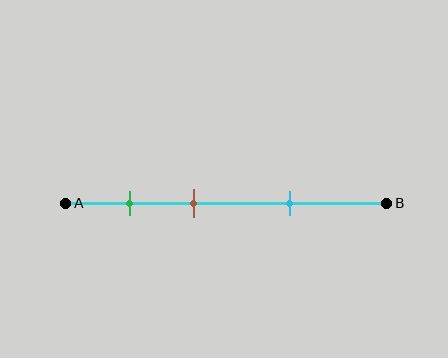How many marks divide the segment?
There are 3 marks dividing the segment.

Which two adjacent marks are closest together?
The green and brown marks are the closest adjacent pair.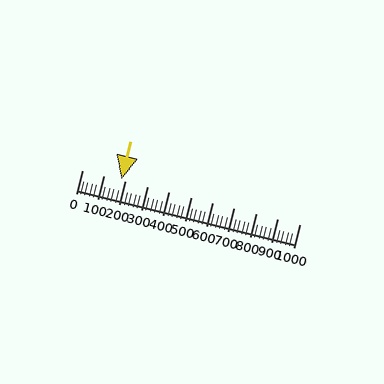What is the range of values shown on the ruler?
The ruler shows values from 0 to 1000.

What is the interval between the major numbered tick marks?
The major tick marks are spaced 100 units apart.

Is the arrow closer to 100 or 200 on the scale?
The arrow is closer to 200.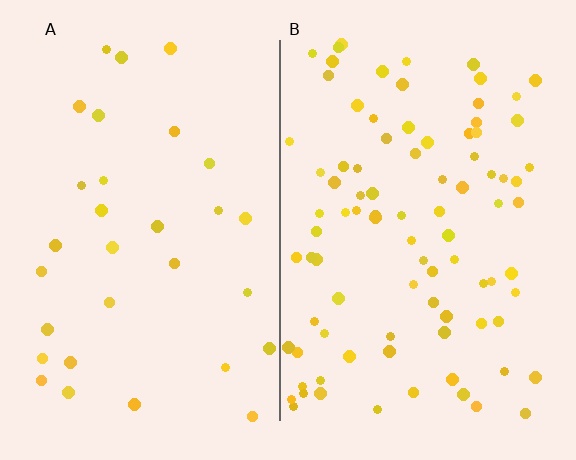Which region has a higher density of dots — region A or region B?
B (the right).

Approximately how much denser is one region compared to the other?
Approximately 2.9× — region B over region A.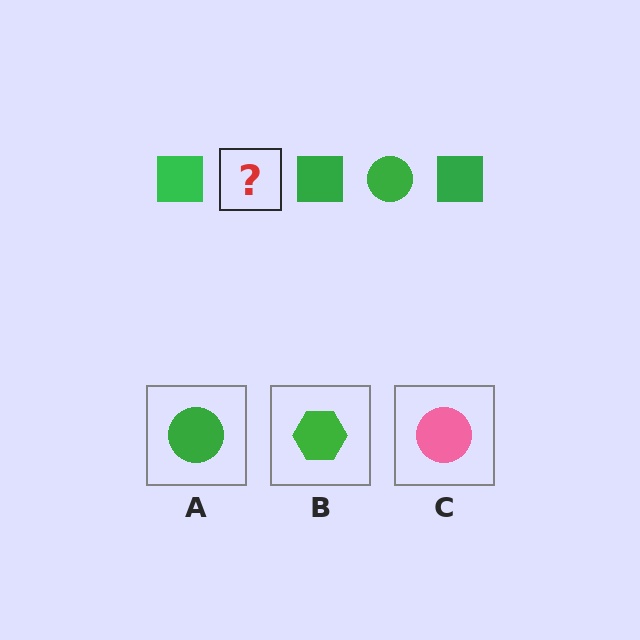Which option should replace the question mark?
Option A.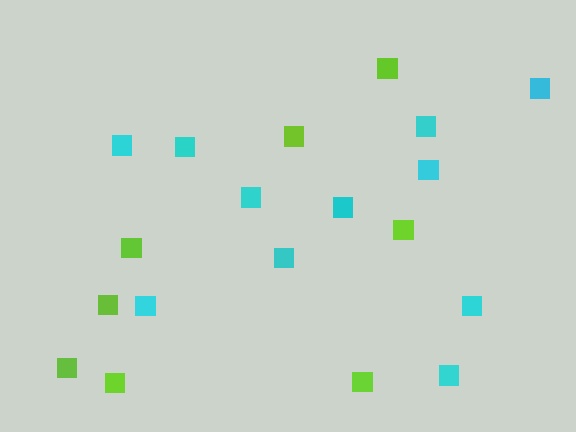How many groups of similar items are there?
There are 2 groups: one group of lime squares (8) and one group of cyan squares (11).